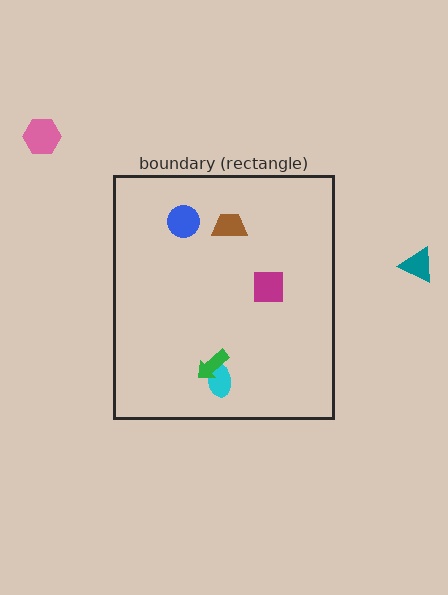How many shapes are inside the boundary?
5 inside, 2 outside.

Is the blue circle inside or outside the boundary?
Inside.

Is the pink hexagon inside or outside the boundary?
Outside.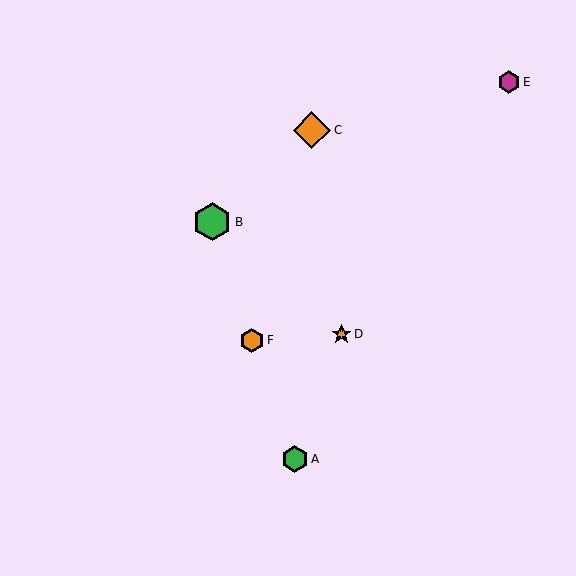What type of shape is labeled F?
Shape F is an orange hexagon.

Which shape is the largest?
The green hexagon (labeled B) is the largest.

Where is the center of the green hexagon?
The center of the green hexagon is at (212, 222).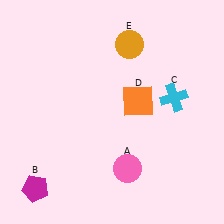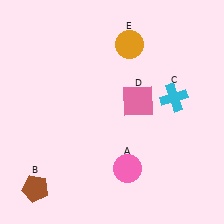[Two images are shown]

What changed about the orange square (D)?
In Image 1, D is orange. In Image 2, it changed to pink.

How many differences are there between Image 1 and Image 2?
There are 2 differences between the two images.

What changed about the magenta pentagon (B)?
In Image 1, B is magenta. In Image 2, it changed to brown.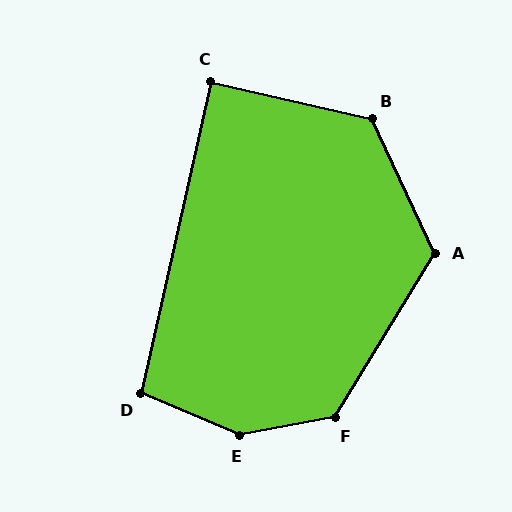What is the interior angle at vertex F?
Approximately 132 degrees (obtuse).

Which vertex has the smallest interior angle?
C, at approximately 90 degrees.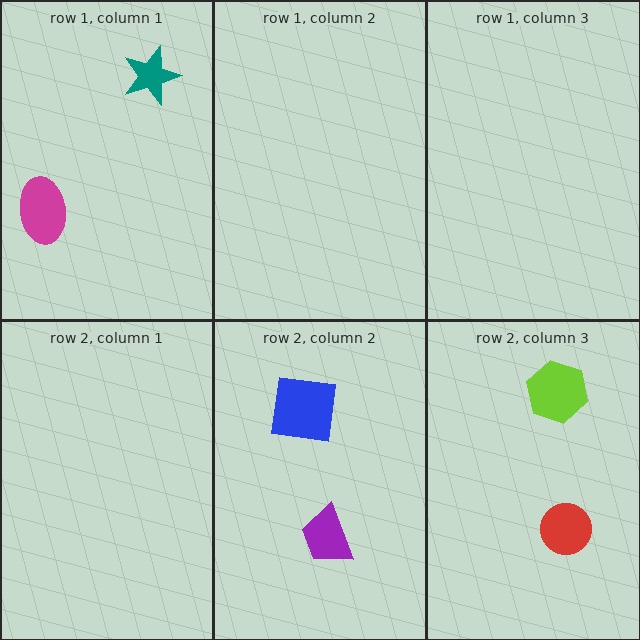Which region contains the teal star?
The row 1, column 1 region.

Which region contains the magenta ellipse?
The row 1, column 1 region.